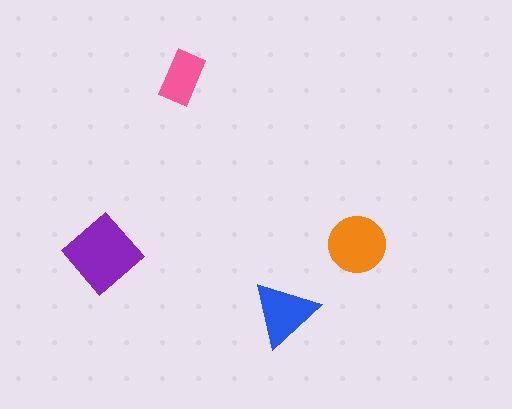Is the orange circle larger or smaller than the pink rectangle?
Larger.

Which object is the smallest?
The pink rectangle.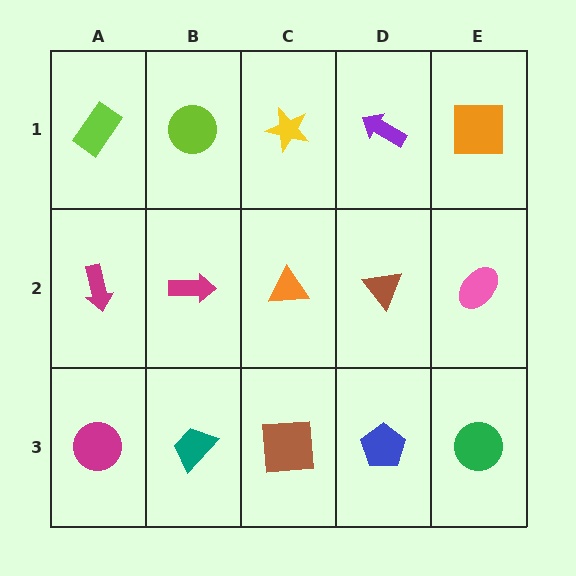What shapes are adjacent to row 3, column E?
A pink ellipse (row 2, column E), a blue pentagon (row 3, column D).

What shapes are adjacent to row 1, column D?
A brown triangle (row 2, column D), a yellow star (row 1, column C), an orange square (row 1, column E).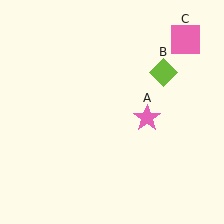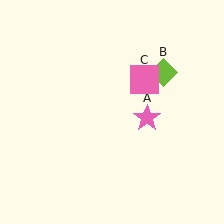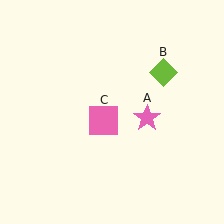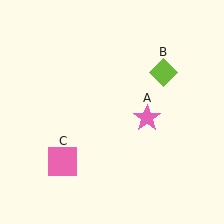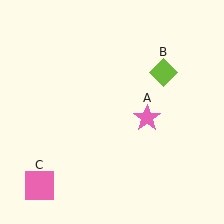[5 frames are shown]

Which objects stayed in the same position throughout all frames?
Pink star (object A) and lime diamond (object B) remained stationary.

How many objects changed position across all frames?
1 object changed position: pink square (object C).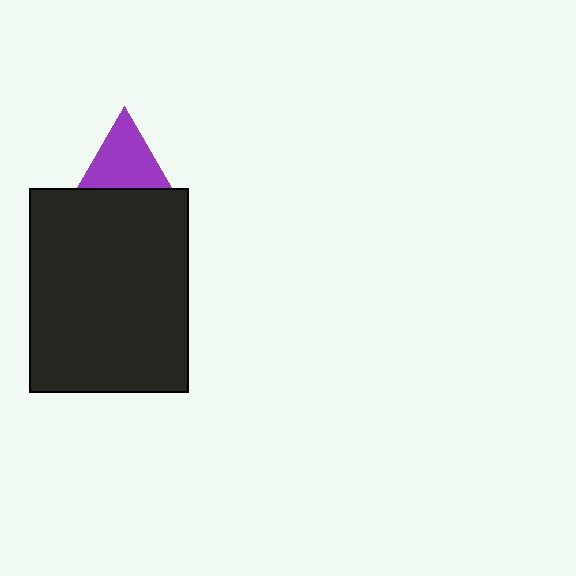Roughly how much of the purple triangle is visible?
About half of it is visible (roughly 62%).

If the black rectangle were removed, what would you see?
You would see the complete purple triangle.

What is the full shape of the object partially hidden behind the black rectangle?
The partially hidden object is a purple triangle.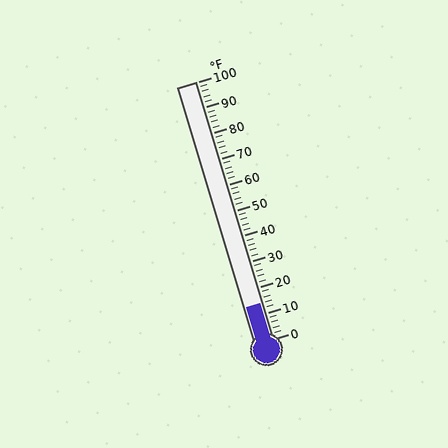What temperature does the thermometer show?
The thermometer shows approximately 14°F.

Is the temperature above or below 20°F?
The temperature is below 20°F.